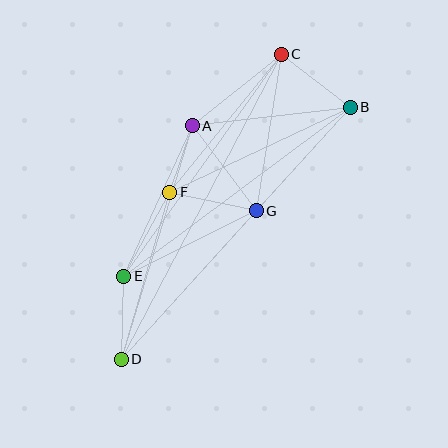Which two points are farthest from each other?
Points C and D are farthest from each other.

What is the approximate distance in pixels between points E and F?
The distance between E and F is approximately 96 pixels.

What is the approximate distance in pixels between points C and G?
The distance between C and G is approximately 158 pixels.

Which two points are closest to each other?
Points A and F are closest to each other.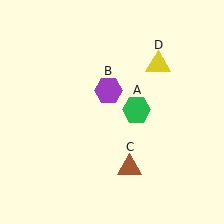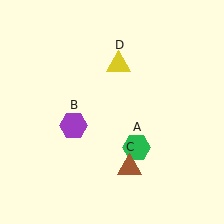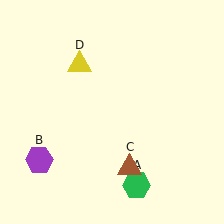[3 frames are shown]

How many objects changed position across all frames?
3 objects changed position: green hexagon (object A), purple hexagon (object B), yellow triangle (object D).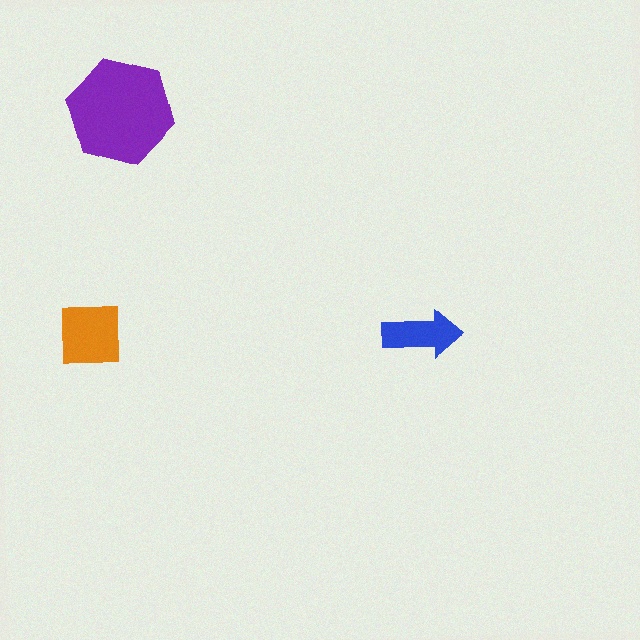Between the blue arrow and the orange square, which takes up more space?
The orange square.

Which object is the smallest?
The blue arrow.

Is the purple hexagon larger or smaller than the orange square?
Larger.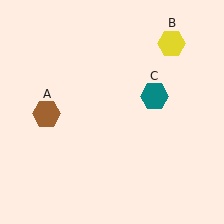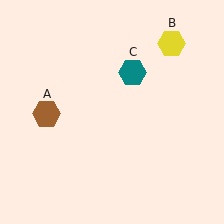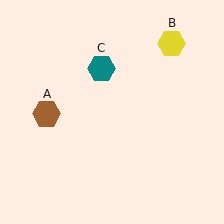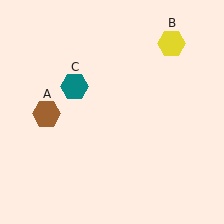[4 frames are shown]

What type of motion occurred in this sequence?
The teal hexagon (object C) rotated counterclockwise around the center of the scene.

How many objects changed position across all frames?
1 object changed position: teal hexagon (object C).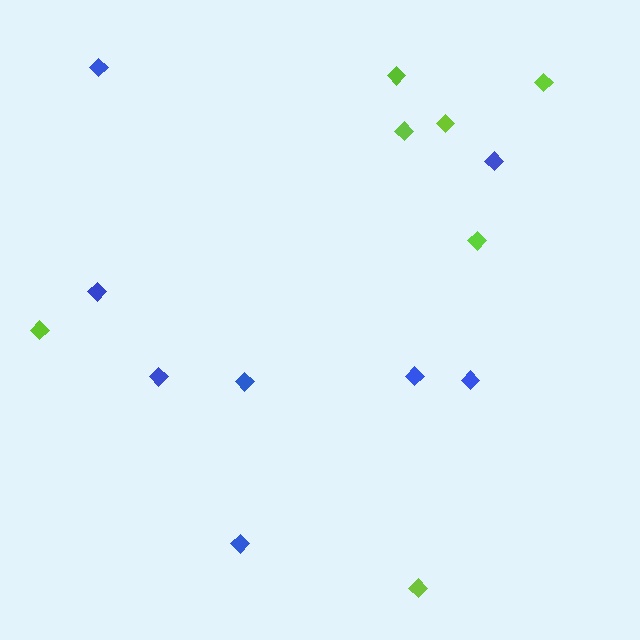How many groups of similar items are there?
There are 2 groups: one group of lime diamonds (7) and one group of blue diamonds (8).